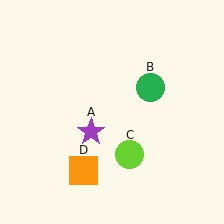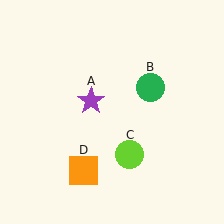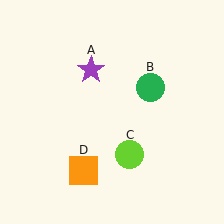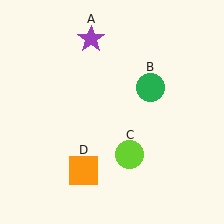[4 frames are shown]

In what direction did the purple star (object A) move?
The purple star (object A) moved up.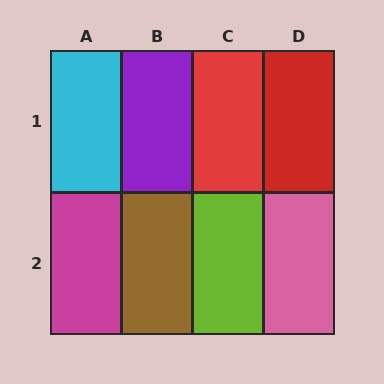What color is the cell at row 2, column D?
Pink.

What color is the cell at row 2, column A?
Magenta.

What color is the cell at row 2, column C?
Lime.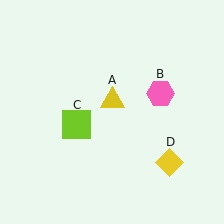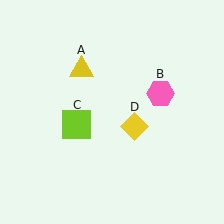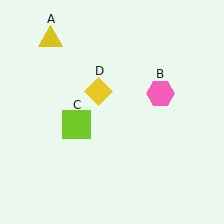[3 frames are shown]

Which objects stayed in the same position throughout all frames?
Pink hexagon (object B) and lime square (object C) remained stationary.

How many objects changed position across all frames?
2 objects changed position: yellow triangle (object A), yellow diamond (object D).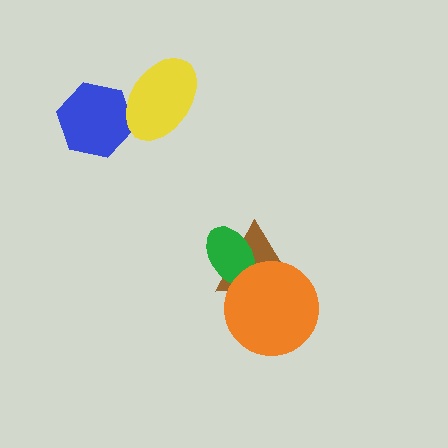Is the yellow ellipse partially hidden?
No, no other shape covers it.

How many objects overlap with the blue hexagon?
1 object overlaps with the blue hexagon.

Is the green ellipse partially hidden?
Yes, it is partially covered by another shape.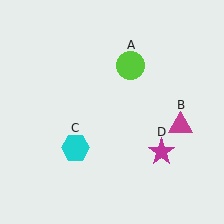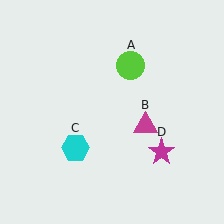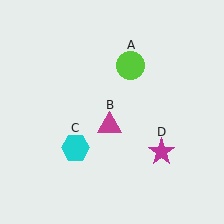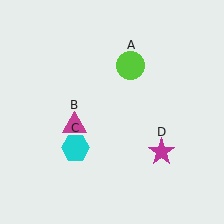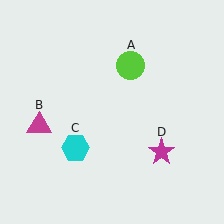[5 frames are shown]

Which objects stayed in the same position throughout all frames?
Lime circle (object A) and cyan hexagon (object C) and magenta star (object D) remained stationary.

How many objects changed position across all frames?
1 object changed position: magenta triangle (object B).